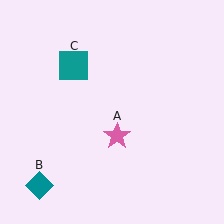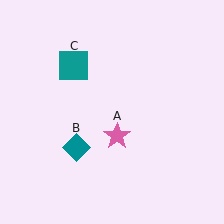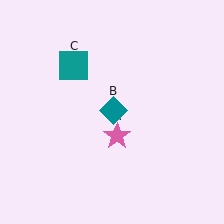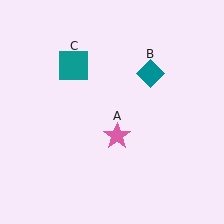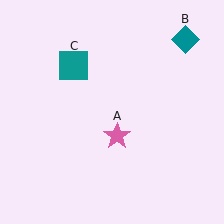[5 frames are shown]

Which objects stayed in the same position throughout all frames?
Pink star (object A) and teal square (object C) remained stationary.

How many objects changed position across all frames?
1 object changed position: teal diamond (object B).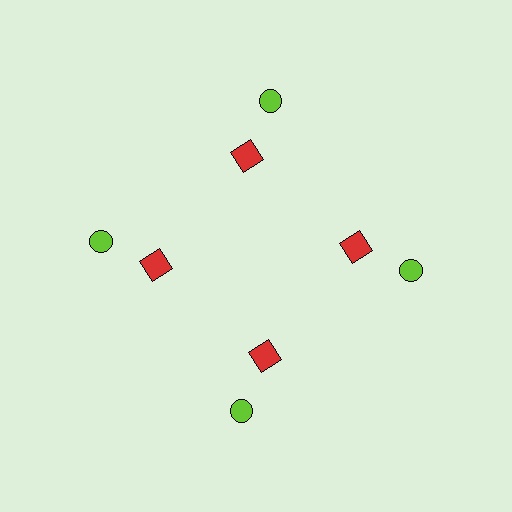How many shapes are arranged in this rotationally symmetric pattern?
There are 8 shapes, arranged in 4 groups of 2.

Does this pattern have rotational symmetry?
Yes, this pattern has 4-fold rotational symmetry. It looks the same after rotating 90 degrees around the center.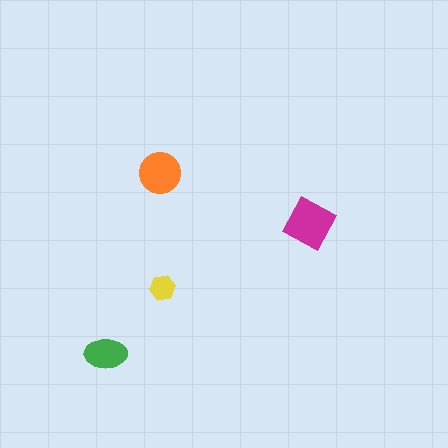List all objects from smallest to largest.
The yellow hexagon, the green ellipse, the orange circle, the magenta diamond.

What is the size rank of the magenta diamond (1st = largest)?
1st.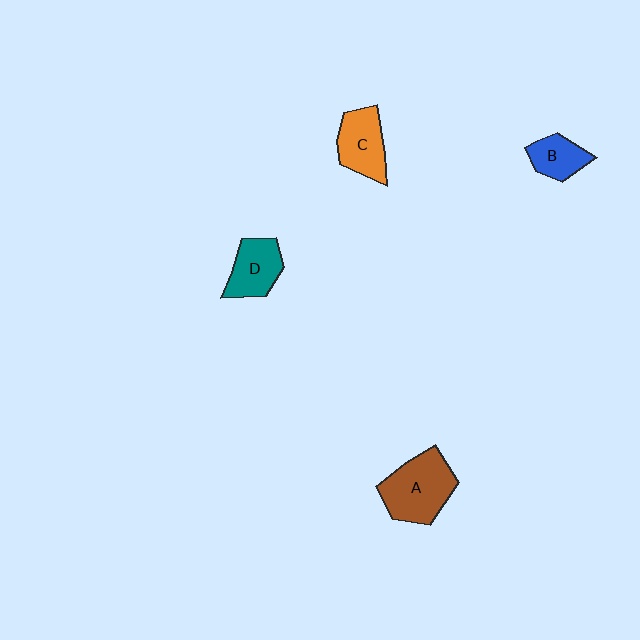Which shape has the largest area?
Shape A (brown).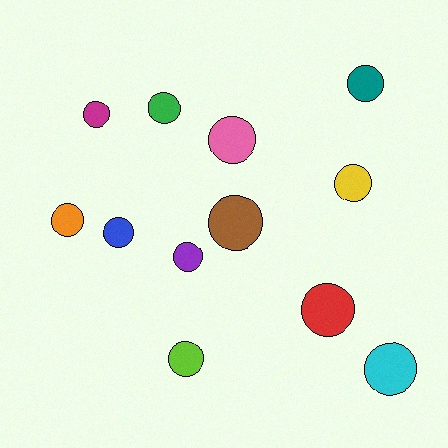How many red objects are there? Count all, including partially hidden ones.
There is 1 red object.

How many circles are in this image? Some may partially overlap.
There are 12 circles.